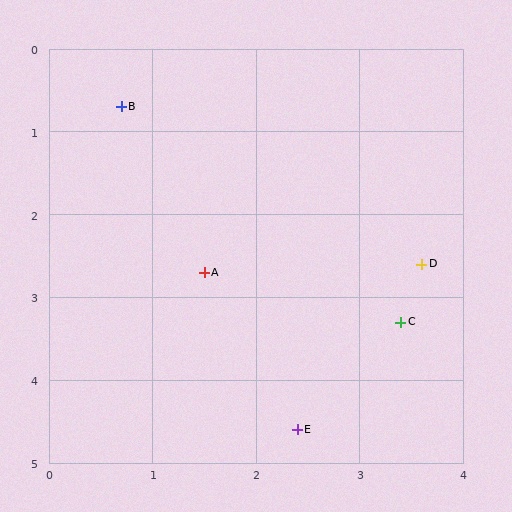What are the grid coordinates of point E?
Point E is at approximately (2.4, 4.6).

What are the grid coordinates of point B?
Point B is at approximately (0.7, 0.7).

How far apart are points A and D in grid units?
Points A and D are about 2.1 grid units apart.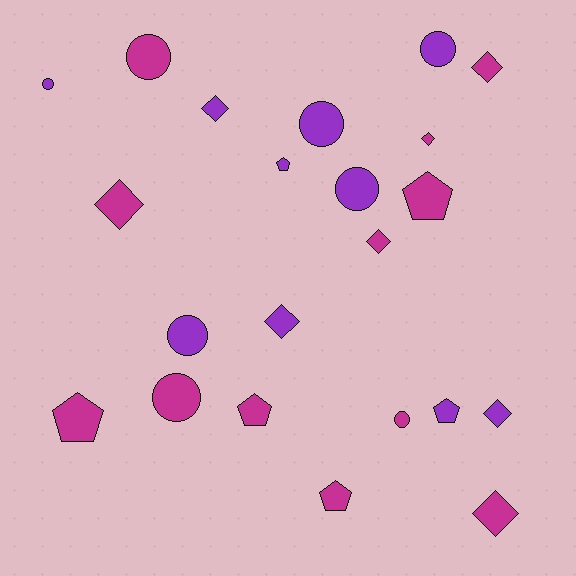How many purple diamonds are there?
There are 3 purple diamonds.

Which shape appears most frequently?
Circle, with 8 objects.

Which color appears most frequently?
Magenta, with 12 objects.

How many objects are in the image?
There are 22 objects.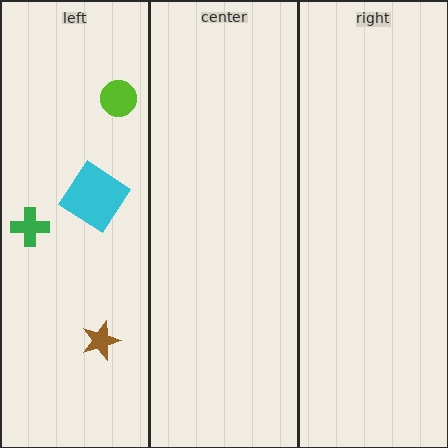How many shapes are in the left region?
4.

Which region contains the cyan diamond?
The left region.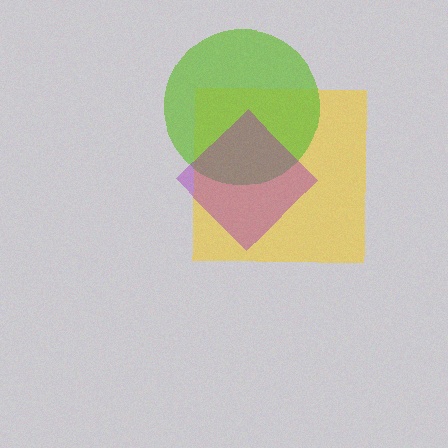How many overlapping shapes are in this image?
There are 3 overlapping shapes in the image.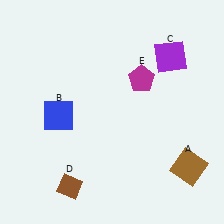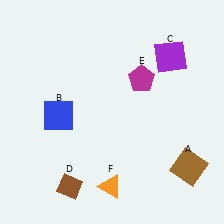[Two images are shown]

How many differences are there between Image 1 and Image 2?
There is 1 difference between the two images.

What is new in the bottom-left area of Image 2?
An orange triangle (F) was added in the bottom-left area of Image 2.